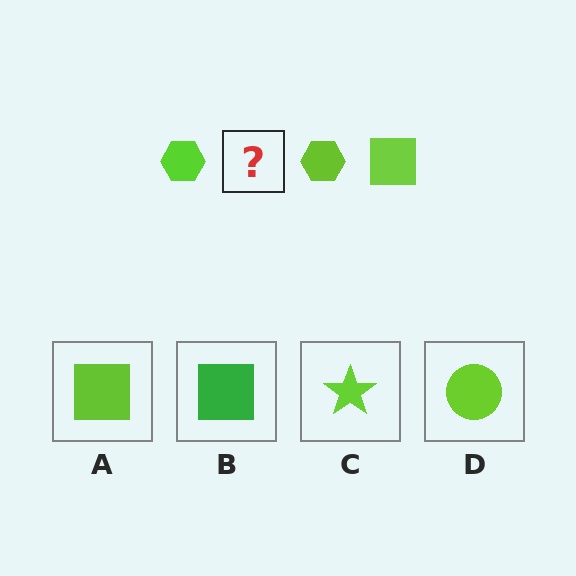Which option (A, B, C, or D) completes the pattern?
A.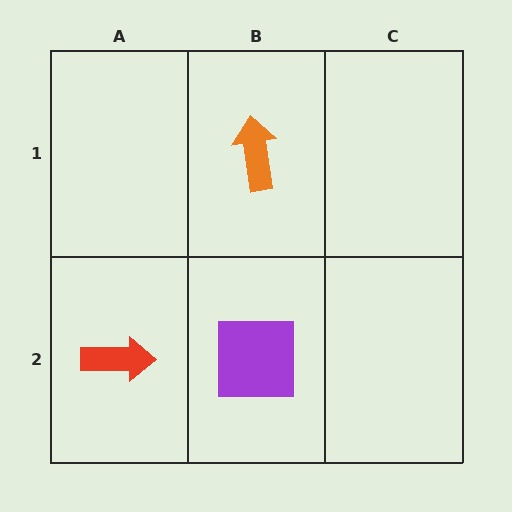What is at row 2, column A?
A red arrow.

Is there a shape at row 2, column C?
No, that cell is empty.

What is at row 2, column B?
A purple square.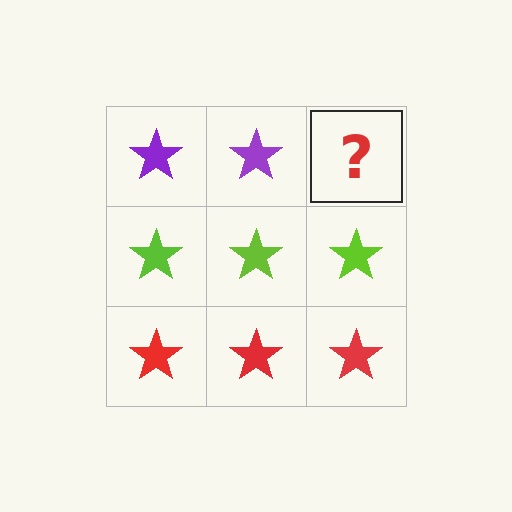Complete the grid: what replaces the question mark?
The question mark should be replaced with a purple star.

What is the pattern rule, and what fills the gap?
The rule is that each row has a consistent color. The gap should be filled with a purple star.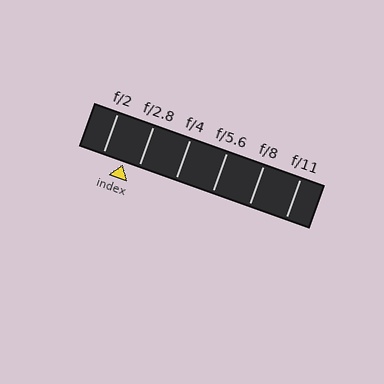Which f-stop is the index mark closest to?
The index mark is closest to f/2.8.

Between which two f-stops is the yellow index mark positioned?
The index mark is between f/2 and f/2.8.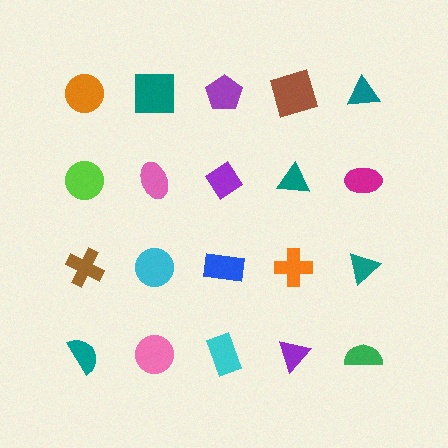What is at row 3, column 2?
A cyan circle.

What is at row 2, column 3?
A purple diamond.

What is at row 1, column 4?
A brown square.